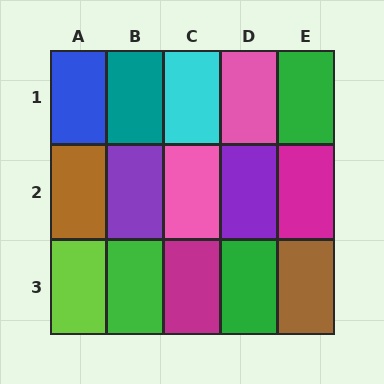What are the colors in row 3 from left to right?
Lime, green, magenta, green, brown.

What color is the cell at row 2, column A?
Brown.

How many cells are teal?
1 cell is teal.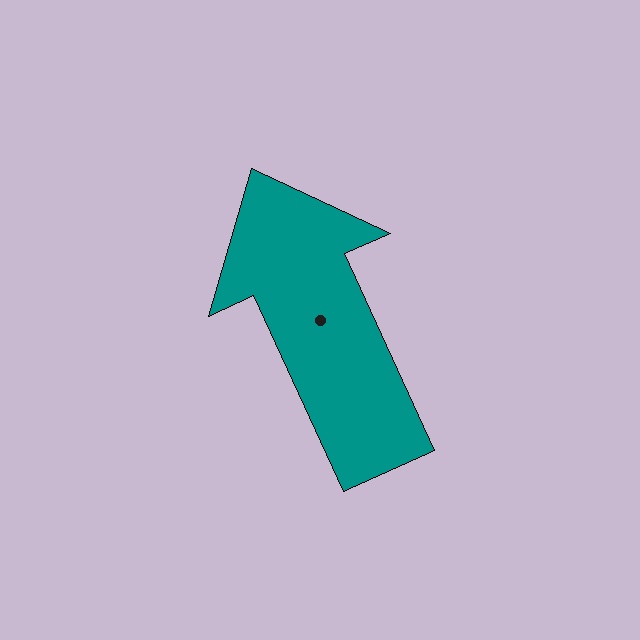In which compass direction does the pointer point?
Northwest.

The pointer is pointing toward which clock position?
Roughly 11 o'clock.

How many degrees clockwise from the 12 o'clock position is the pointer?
Approximately 335 degrees.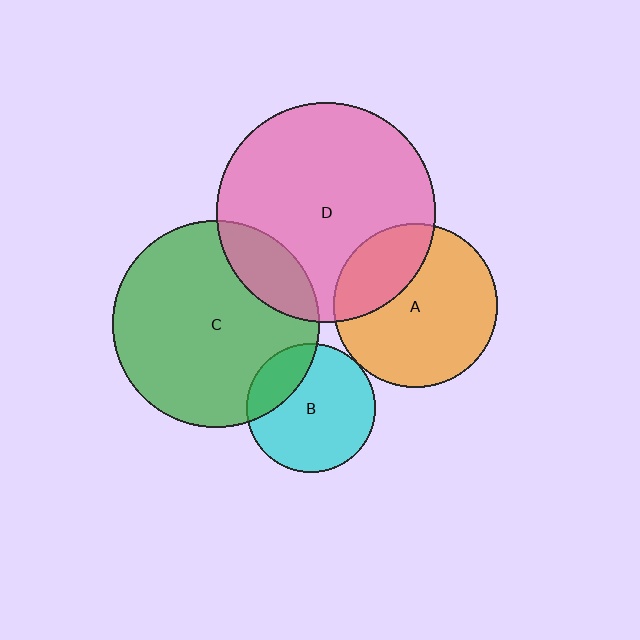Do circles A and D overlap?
Yes.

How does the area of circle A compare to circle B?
Approximately 1.6 times.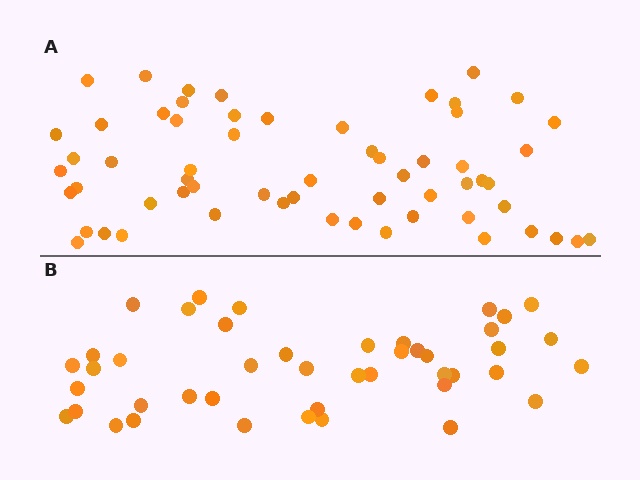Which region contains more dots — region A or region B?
Region A (the top region) has more dots.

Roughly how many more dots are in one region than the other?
Region A has approximately 15 more dots than region B.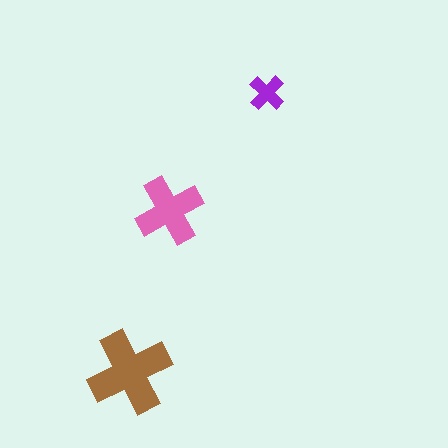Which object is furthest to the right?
The purple cross is rightmost.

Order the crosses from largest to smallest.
the brown one, the pink one, the purple one.